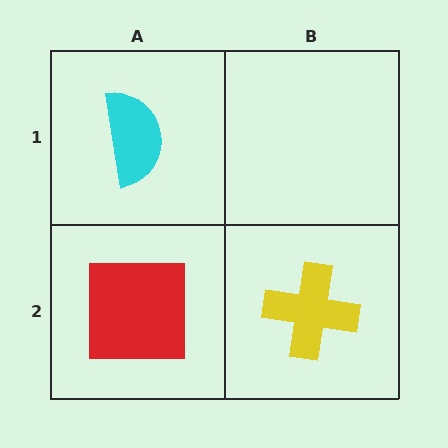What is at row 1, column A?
A cyan semicircle.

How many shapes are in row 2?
2 shapes.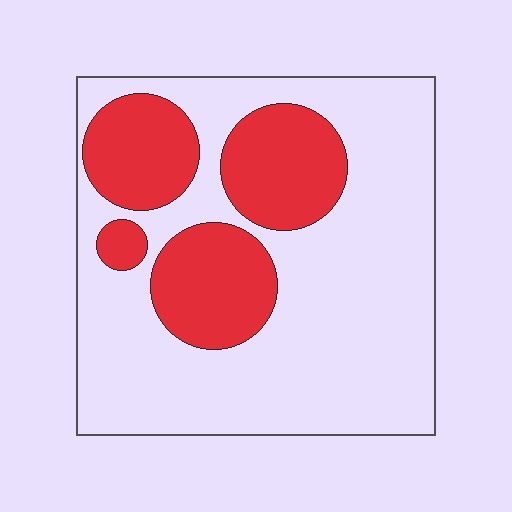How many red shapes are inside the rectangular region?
4.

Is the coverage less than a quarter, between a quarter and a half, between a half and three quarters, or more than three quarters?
Between a quarter and a half.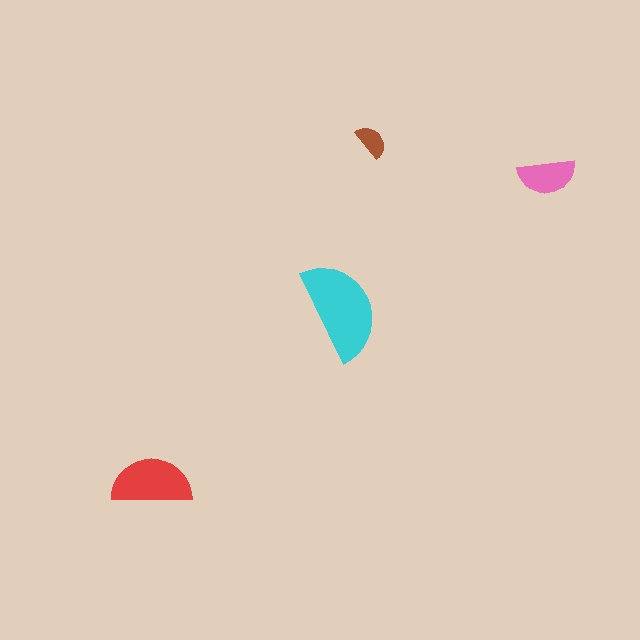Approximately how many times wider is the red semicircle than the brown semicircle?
About 2.5 times wider.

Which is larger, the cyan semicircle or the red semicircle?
The cyan one.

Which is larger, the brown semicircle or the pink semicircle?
The pink one.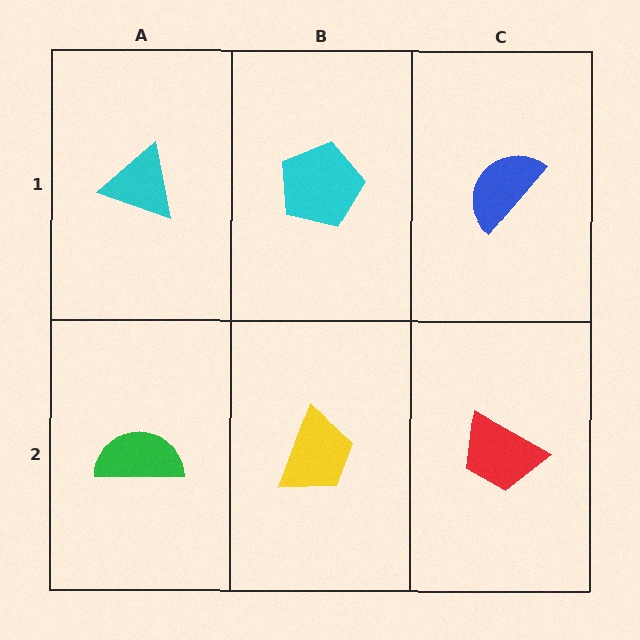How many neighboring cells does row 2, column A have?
2.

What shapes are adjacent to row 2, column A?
A cyan triangle (row 1, column A), a yellow trapezoid (row 2, column B).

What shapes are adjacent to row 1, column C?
A red trapezoid (row 2, column C), a cyan pentagon (row 1, column B).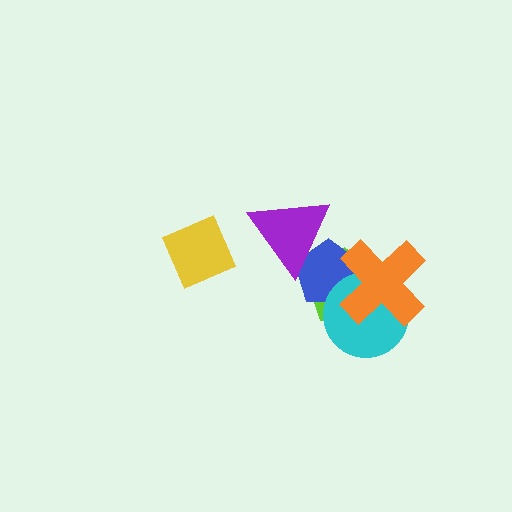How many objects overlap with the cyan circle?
3 objects overlap with the cyan circle.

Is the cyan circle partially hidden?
Yes, it is partially covered by another shape.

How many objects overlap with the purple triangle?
2 objects overlap with the purple triangle.